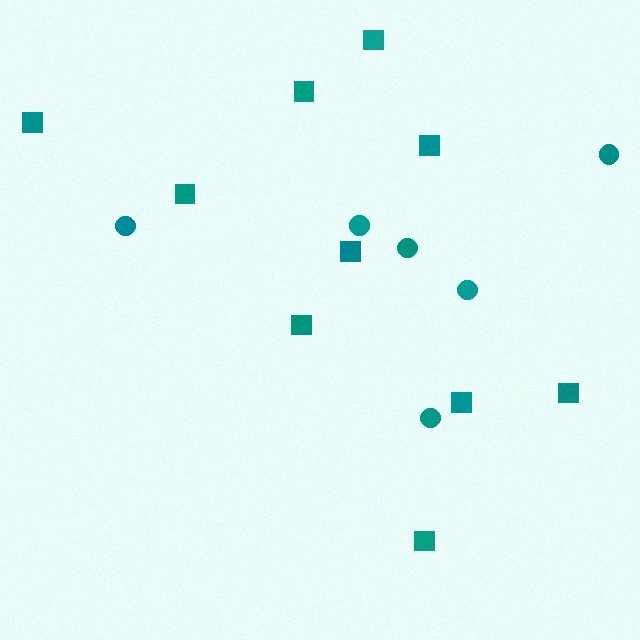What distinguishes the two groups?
There are 2 groups: one group of squares (10) and one group of circles (6).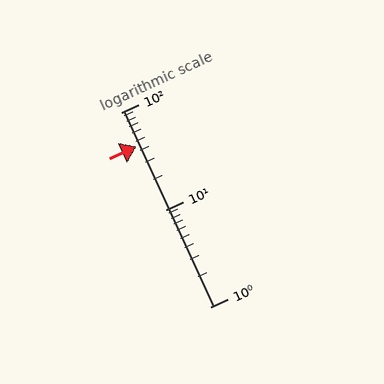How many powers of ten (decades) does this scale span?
The scale spans 2 decades, from 1 to 100.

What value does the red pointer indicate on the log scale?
The pointer indicates approximately 45.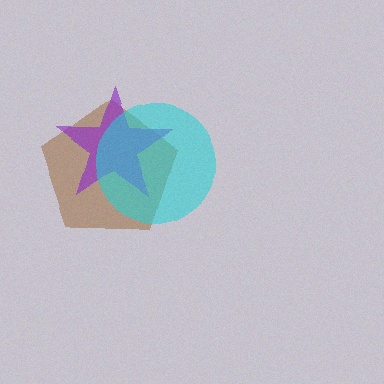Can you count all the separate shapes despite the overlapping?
Yes, there are 3 separate shapes.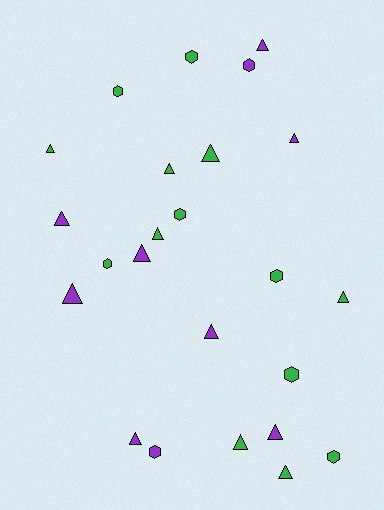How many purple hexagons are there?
There are 2 purple hexagons.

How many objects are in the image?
There are 24 objects.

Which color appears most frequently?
Green, with 14 objects.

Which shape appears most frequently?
Triangle, with 15 objects.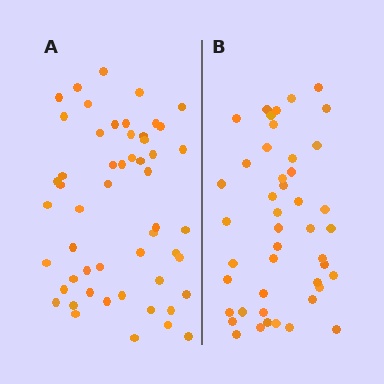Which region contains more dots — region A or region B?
Region A (the left region) has more dots.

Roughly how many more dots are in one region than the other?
Region A has roughly 8 or so more dots than region B.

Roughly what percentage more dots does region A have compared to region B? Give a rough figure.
About 20% more.